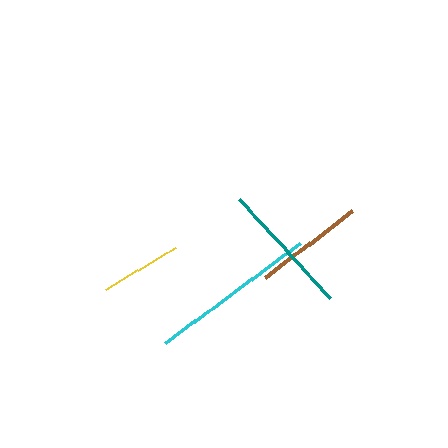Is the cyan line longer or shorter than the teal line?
The cyan line is longer than the teal line.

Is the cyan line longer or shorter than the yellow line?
The cyan line is longer than the yellow line.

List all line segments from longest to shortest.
From longest to shortest: cyan, teal, brown, yellow.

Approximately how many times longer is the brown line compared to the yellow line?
The brown line is approximately 1.3 times the length of the yellow line.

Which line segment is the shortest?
The yellow line is the shortest at approximately 81 pixels.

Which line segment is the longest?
The cyan line is the longest at approximately 167 pixels.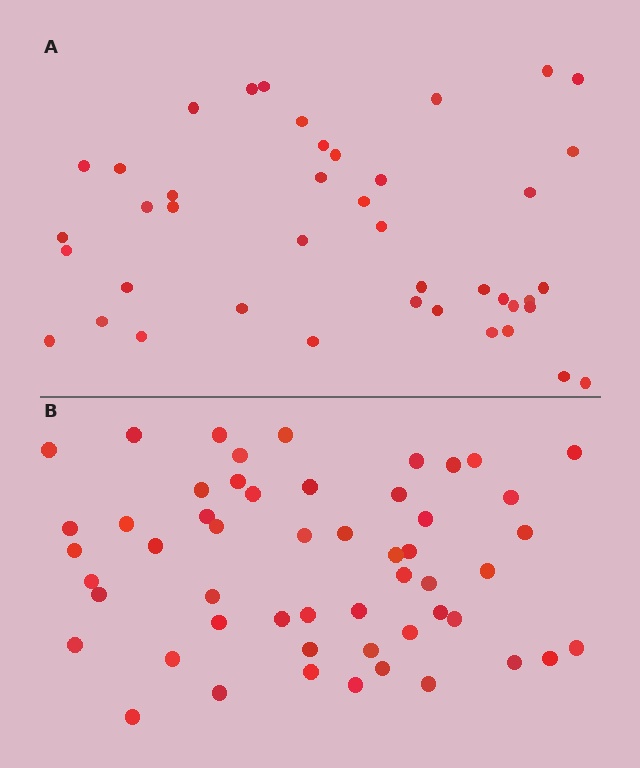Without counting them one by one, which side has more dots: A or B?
Region B (the bottom region) has more dots.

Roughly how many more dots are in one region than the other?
Region B has roughly 12 or so more dots than region A.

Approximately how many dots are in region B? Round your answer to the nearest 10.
About 50 dots. (The exact count is 53, which rounds to 50.)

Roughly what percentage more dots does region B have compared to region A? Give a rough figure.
About 25% more.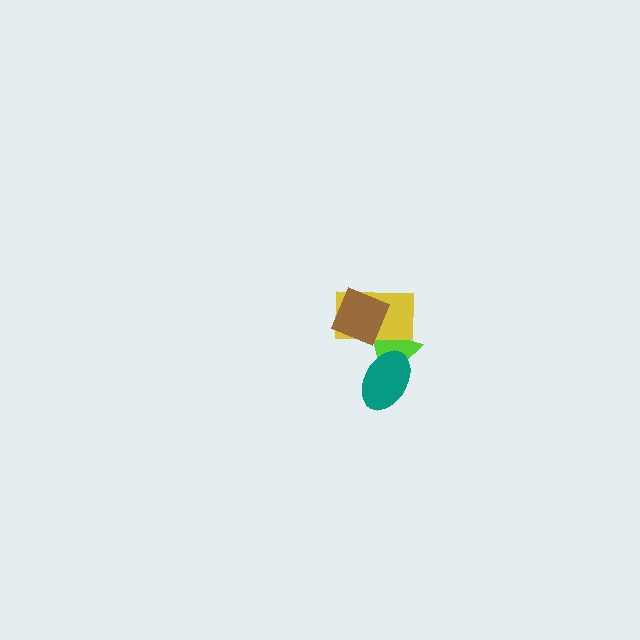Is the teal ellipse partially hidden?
No, no other shape covers it.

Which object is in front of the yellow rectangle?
The brown diamond is in front of the yellow rectangle.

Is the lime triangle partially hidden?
Yes, it is partially covered by another shape.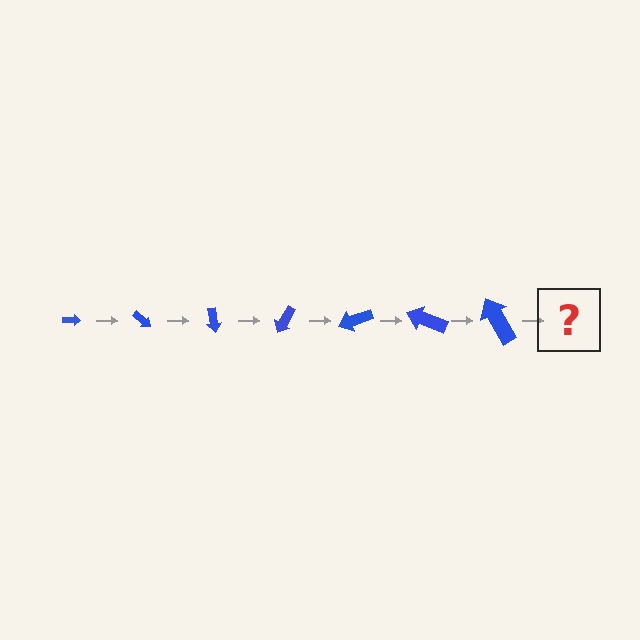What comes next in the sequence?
The next element should be an arrow, larger than the previous one and rotated 280 degrees from the start.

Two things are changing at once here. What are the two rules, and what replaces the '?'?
The two rules are that the arrow grows larger each step and it rotates 40 degrees each step. The '?' should be an arrow, larger than the previous one and rotated 280 degrees from the start.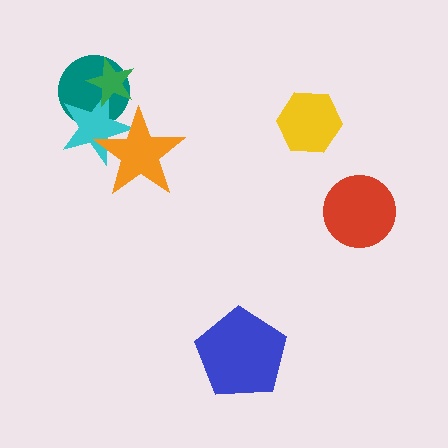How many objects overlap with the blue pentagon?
0 objects overlap with the blue pentagon.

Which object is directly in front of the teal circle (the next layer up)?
The cyan star is directly in front of the teal circle.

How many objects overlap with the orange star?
1 object overlaps with the orange star.